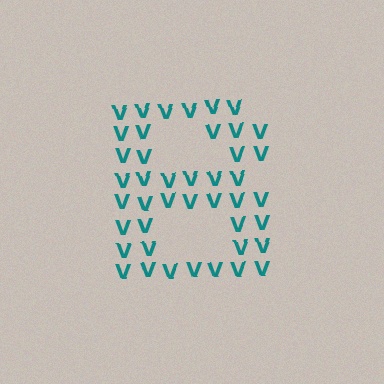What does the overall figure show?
The overall figure shows the letter B.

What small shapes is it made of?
It is made of small letter V's.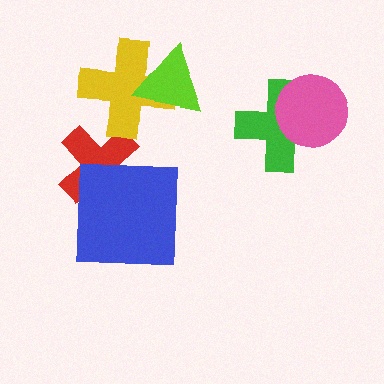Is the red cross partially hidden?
Yes, it is partially covered by another shape.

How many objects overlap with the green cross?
1 object overlaps with the green cross.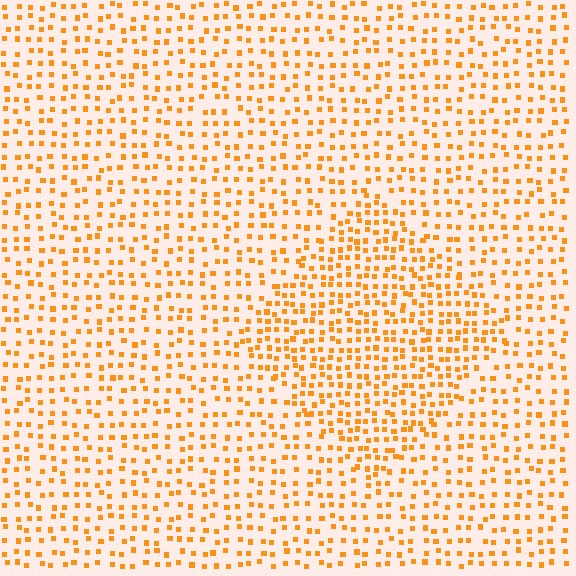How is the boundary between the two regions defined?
The boundary is defined by a change in element density (approximately 1.6x ratio). All elements are the same color, size, and shape.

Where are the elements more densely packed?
The elements are more densely packed inside the diamond boundary.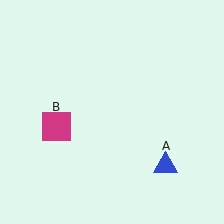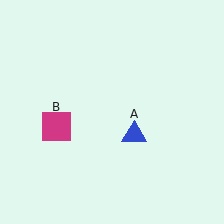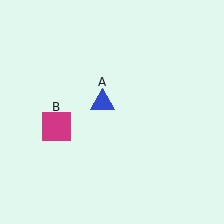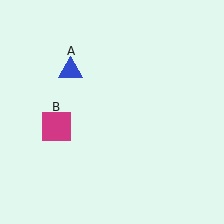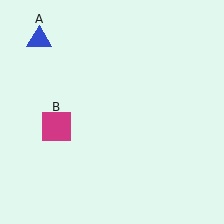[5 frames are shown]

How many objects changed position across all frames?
1 object changed position: blue triangle (object A).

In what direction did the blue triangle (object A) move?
The blue triangle (object A) moved up and to the left.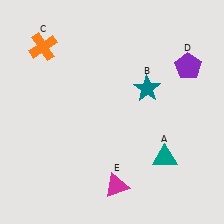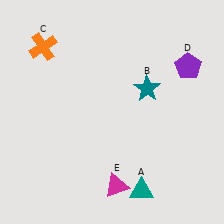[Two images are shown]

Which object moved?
The teal triangle (A) moved down.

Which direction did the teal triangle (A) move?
The teal triangle (A) moved down.